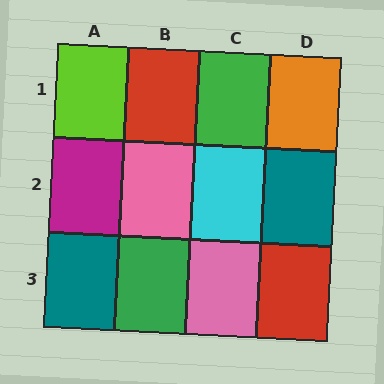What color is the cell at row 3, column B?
Green.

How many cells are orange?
1 cell is orange.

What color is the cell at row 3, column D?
Red.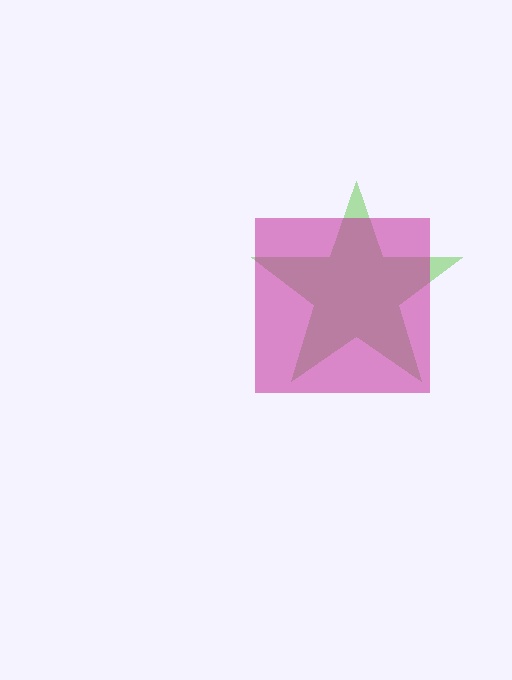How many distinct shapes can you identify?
There are 2 distinct shapes: a lime star, a magenta square.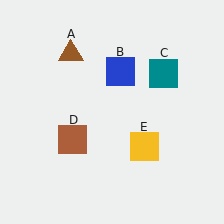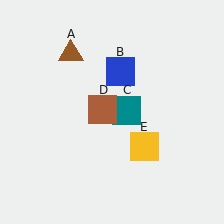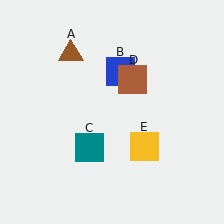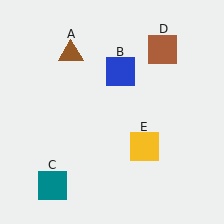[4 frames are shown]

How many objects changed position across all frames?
2 objects changed position: teal square (object C), brown square (object D).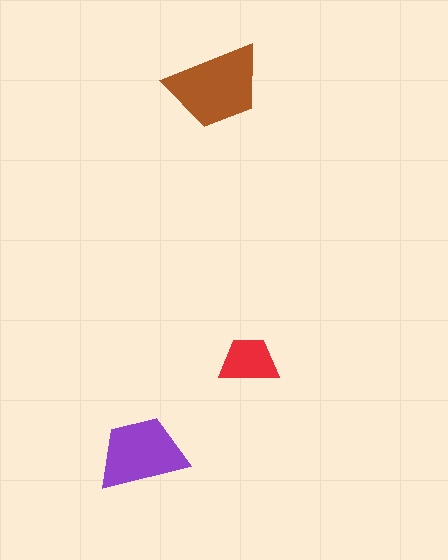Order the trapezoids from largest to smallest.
the brown one, the purple one, the red one.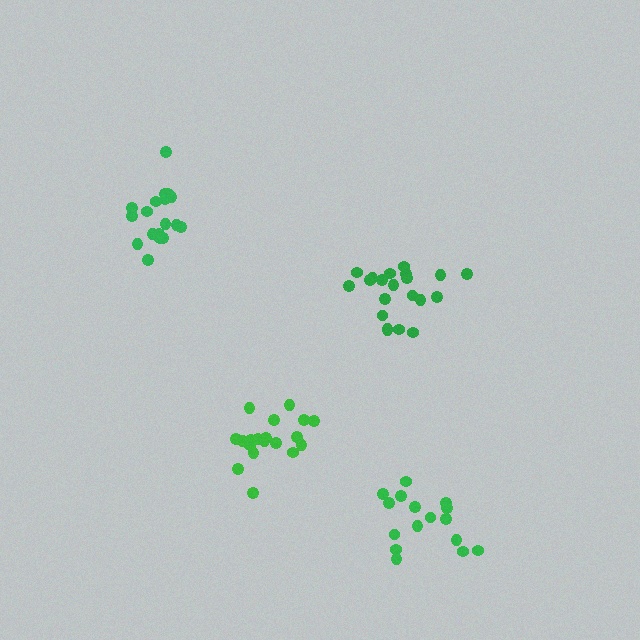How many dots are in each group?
Group 1: 20 dots, Group 2: 19 dots, Group 3: 16 dots, Group 4: 21 dots (76 total).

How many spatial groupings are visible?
There are 4 spatial groupings.